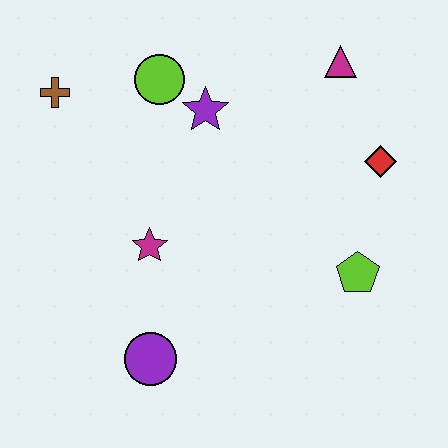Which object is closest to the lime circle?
The purple star is closest to the lime circle.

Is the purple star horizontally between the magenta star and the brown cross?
No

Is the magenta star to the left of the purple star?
Yes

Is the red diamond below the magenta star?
No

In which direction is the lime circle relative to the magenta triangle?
The lime circle is to the left of the magenta triangle.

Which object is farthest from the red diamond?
The brown cross is farthest from the red diamond.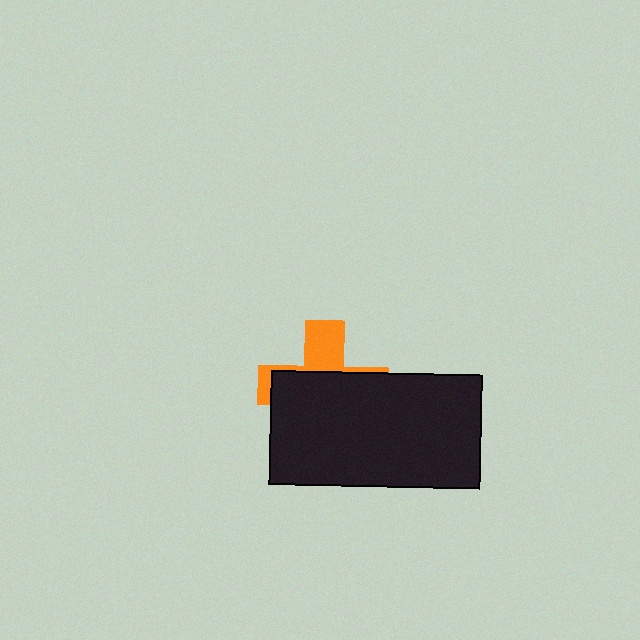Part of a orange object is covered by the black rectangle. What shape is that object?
It is a cross.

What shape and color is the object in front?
The object in front is a black rectangle.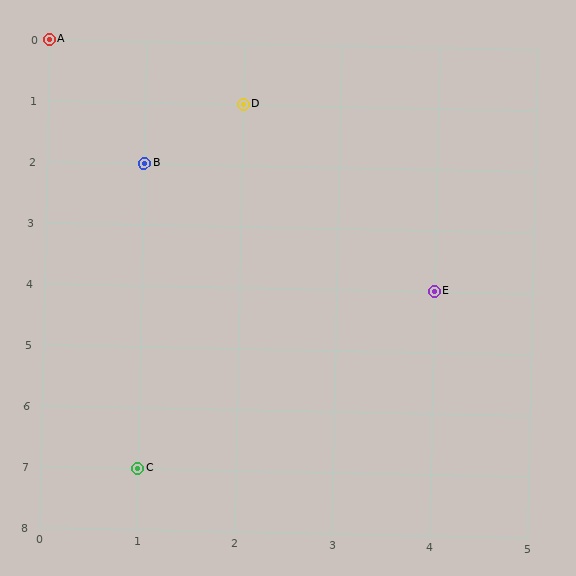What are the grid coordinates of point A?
Point A is at grid coordinates (0, 0).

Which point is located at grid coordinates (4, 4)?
Point E is at (4, 4).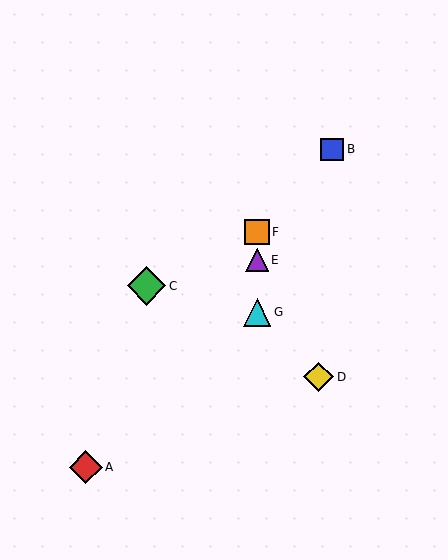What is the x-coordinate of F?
Object F is at x≈257.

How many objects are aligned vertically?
3 objects (E, F, G) are aligned vertically.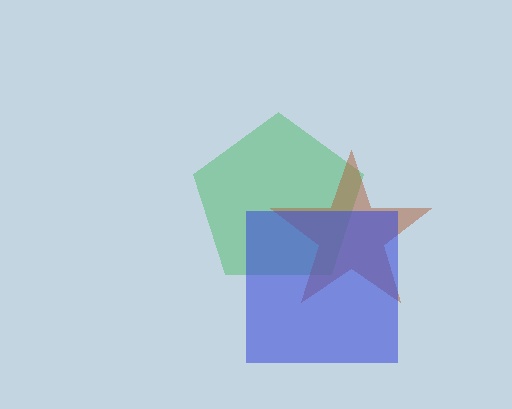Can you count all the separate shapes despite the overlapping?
Yes, there are 3 separate shapes.